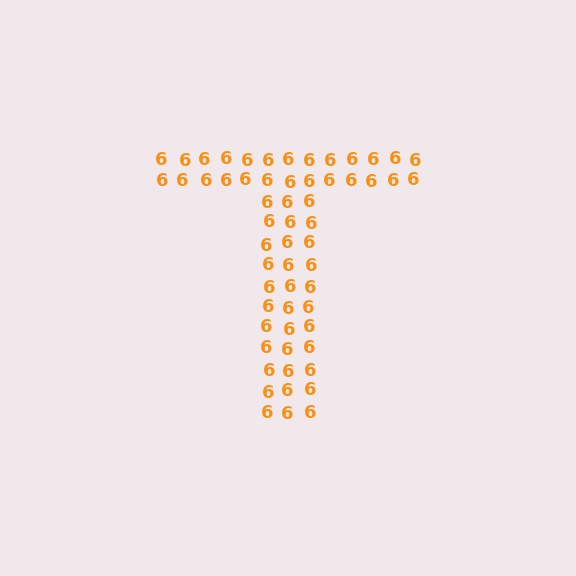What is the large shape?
The large shape is the letter T.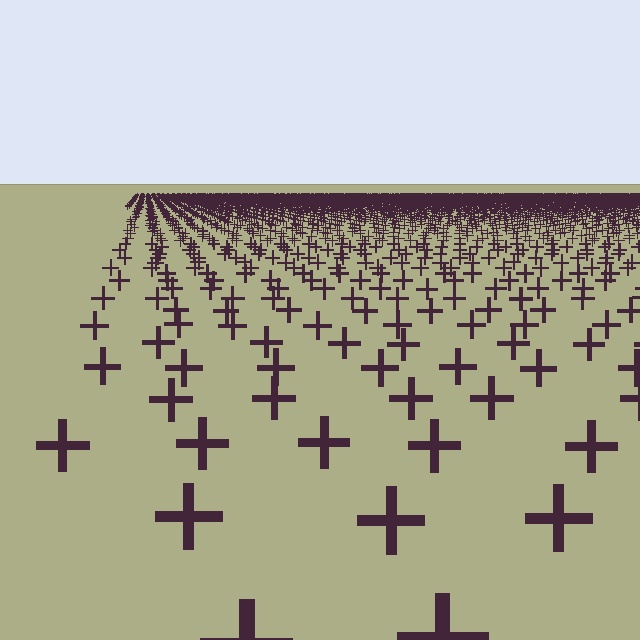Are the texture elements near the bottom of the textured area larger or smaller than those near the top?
Larger. Near the bottom, elements are closer to the viewer and appear at a bigger on-screen size.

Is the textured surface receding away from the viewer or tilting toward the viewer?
The surface is receding away from the viewer. Texture elements get smaller and denser toward the top.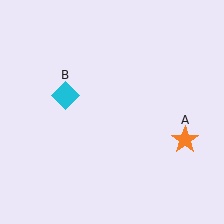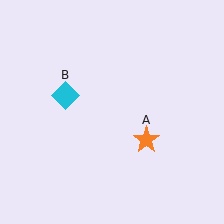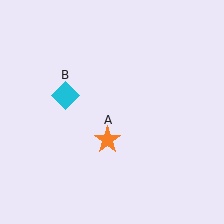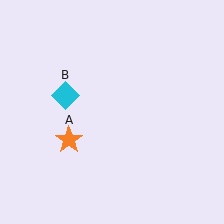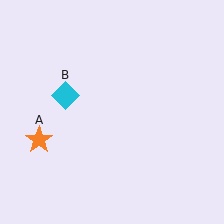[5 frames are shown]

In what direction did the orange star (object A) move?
The orange star (object A) moved left.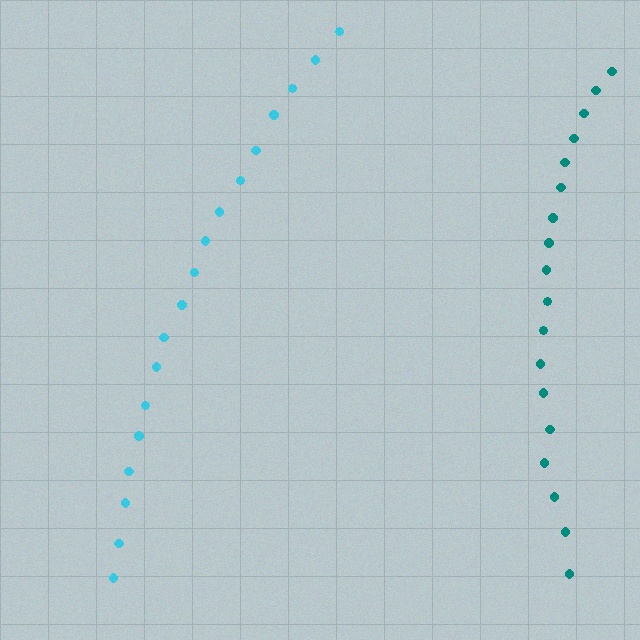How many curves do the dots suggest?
There are 2 distinct paths.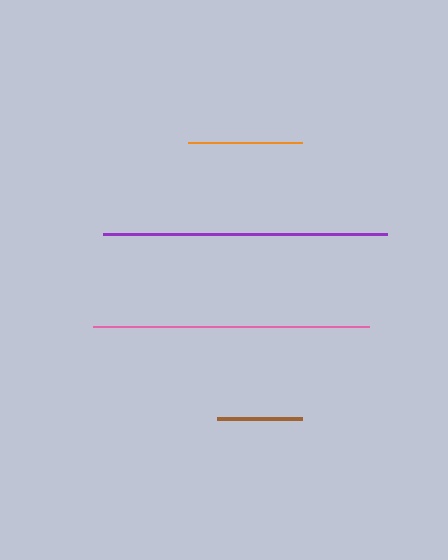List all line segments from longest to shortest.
From longest to shortest: purple, pink, orange, brown.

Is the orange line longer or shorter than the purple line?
The purple line is longer than the orange line.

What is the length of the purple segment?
The purple segment is approximately 284 pixels long.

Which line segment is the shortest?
The brown line is the shortest at approximately 84 pixels.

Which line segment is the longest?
The purple line is the longest at approximately 284 pixels.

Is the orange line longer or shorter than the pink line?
The pink line is longer than the orange line.